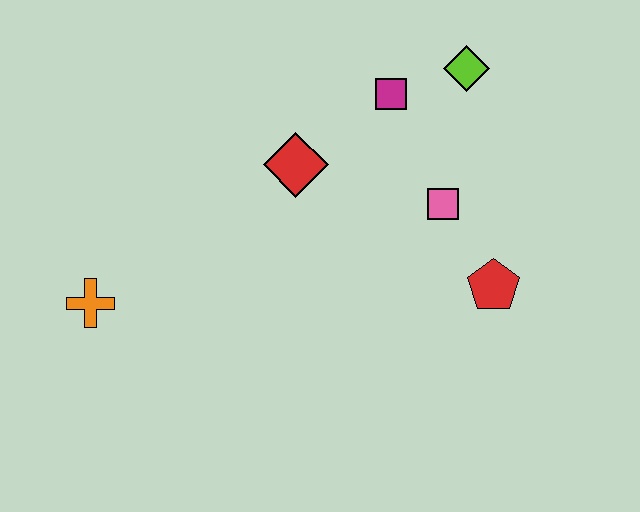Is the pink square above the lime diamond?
No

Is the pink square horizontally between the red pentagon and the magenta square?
Yes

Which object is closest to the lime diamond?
The magenta square is closest to the lime diamond.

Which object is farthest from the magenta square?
The orange cross is farthest from the magenta square.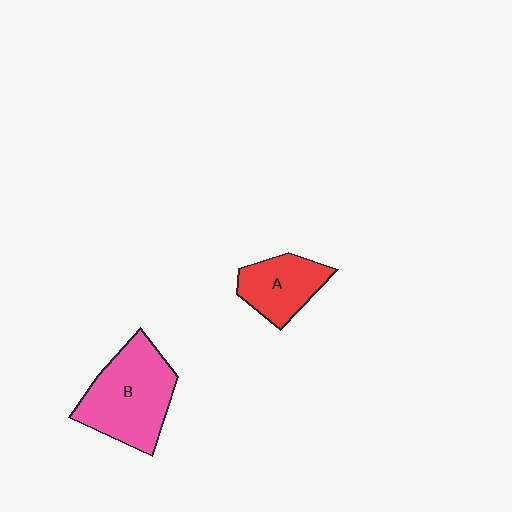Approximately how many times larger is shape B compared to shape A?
Approximately 1.7 times.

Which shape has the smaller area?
Shape A (red).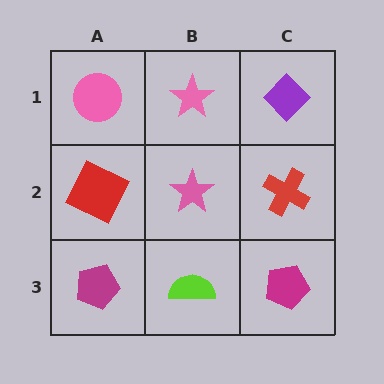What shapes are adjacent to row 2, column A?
A pink circle (row 1, column A), a magenta pentagon (row 3, column A), a pink star (row 2, column B).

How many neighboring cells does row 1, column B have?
3.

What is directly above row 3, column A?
A red square.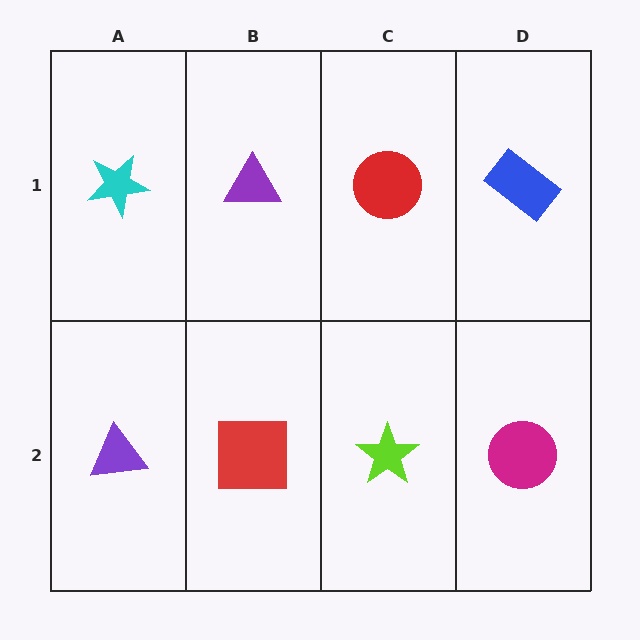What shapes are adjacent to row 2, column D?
A blue rectangle (row 1, column D), a lime star (row 2, column C).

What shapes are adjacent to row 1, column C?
A lime star (row 2, column C), a purple triangle (row 1, column B), a blue rectangle (row 1, column D).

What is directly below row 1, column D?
A magenta circle.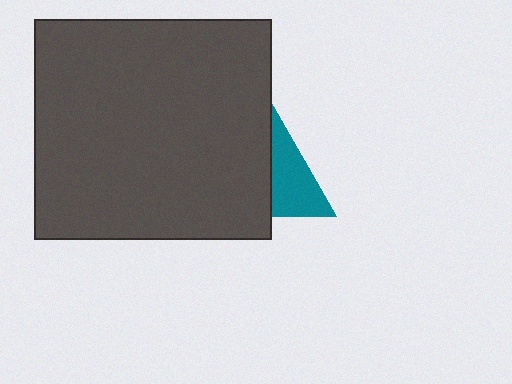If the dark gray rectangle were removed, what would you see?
You would see the complete teal triangle.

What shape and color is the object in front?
The object in front is a dark gray rectangle.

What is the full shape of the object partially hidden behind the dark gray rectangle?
The partially hidden object is a teal triangle.